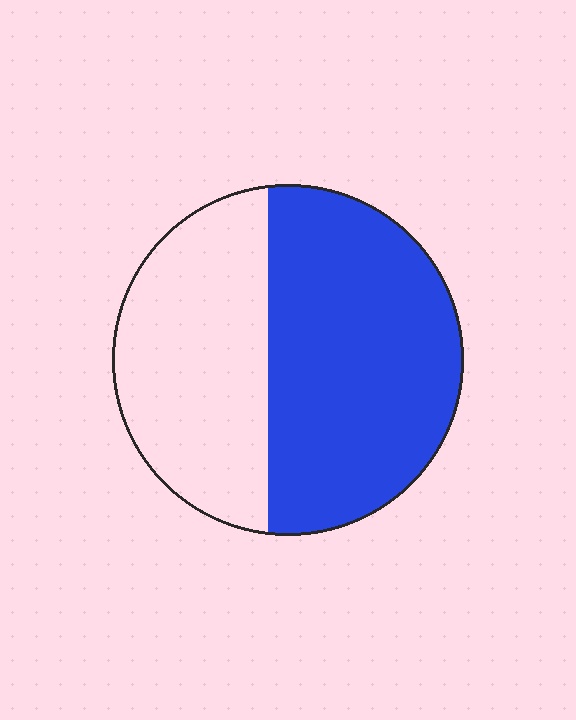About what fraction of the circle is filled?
About three fifths (3/5).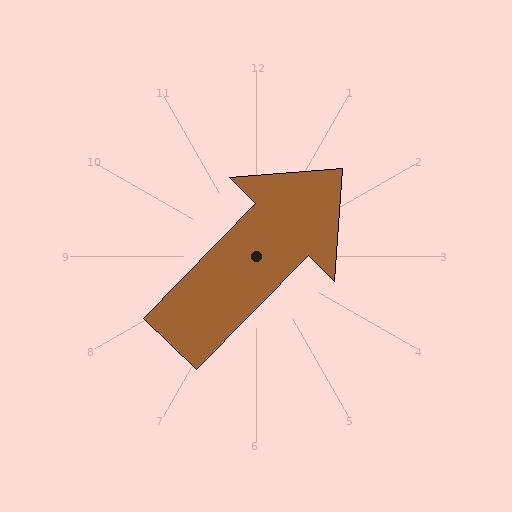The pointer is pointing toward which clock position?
Roughly 1 o'clock.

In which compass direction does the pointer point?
Northeast.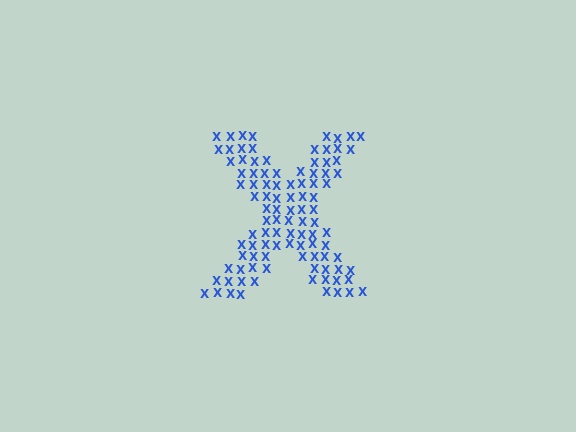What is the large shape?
The large shape is the letter X.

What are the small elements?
The small elements are letter X's.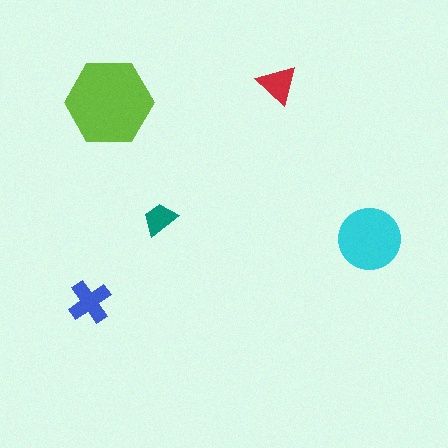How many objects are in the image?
There are 5 objects in the image.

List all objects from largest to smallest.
The lime hexagon, the cyan circle, the blue cross, the red triangle, the teal trapezoid.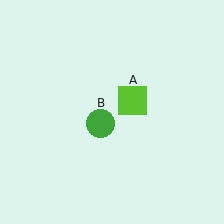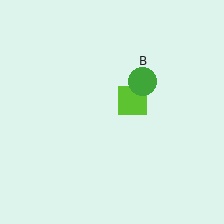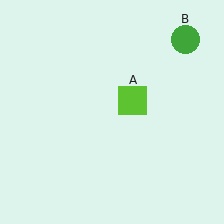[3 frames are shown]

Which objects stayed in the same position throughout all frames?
Lime square (object A) remained stationary.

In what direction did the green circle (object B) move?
The green circle (object B) moved up and to the right.